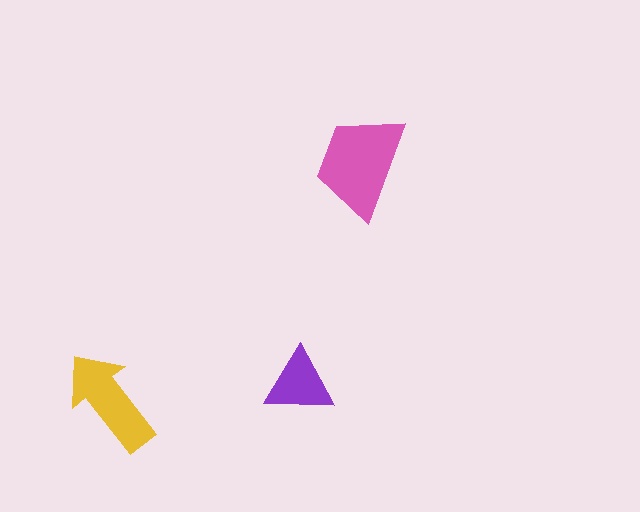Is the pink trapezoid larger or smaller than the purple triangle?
Larger.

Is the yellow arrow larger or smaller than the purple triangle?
Larger.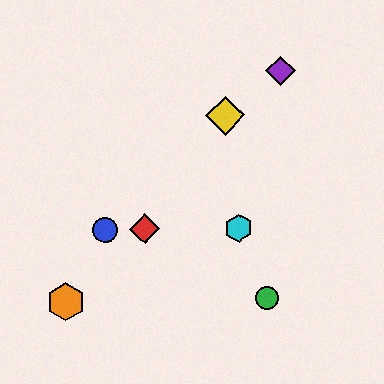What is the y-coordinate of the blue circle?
The blue circle is at y≈229.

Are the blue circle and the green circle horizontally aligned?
No, the blue circle is at y≈229 and the green circle is at y≈298.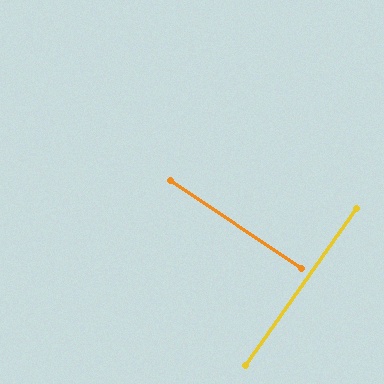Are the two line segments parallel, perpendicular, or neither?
Perpendicular — they meet at approximately 89°.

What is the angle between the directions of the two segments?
Approximately 89 degrees.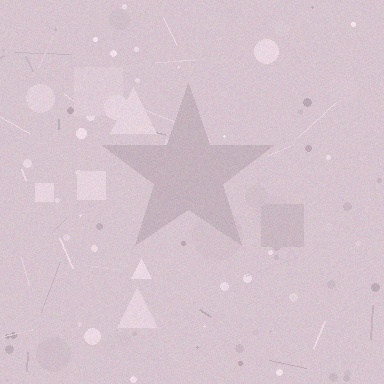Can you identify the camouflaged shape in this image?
The camouflaged shape is a star.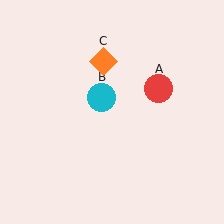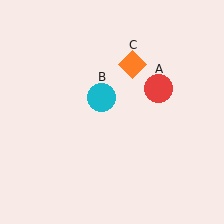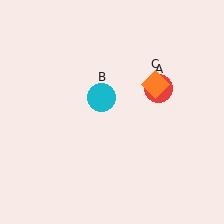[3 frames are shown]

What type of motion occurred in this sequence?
The orange diamond (object C) rotated clockwise around the center of the scene.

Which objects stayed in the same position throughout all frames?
Red circle (object A) and cyan circle (object B) remained stationary.